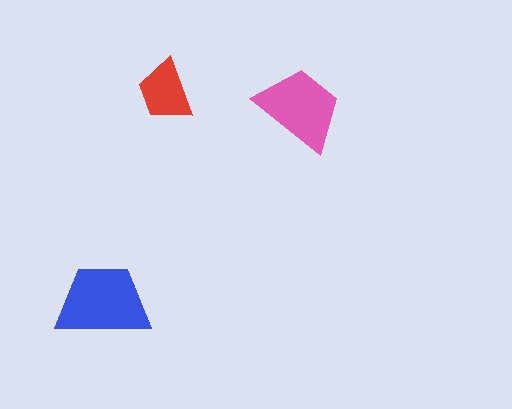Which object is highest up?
The red trapezoid is topmost.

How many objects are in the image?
There are 3 objects in the image.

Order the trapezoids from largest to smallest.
the blue one, the pink one, the red one.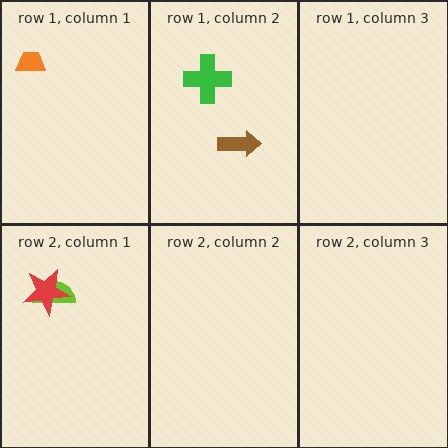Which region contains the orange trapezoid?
The row 1, column 1 region.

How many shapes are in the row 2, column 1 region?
2.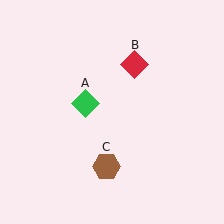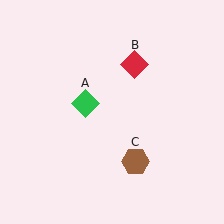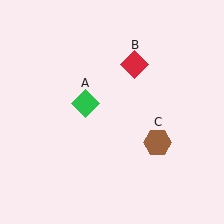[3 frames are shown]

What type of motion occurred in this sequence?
The brown hexagon (object C) rotated counterclockwise around the center of the scene.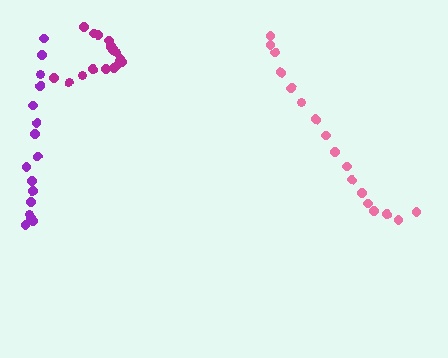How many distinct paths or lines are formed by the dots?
There are 3 distinct paths.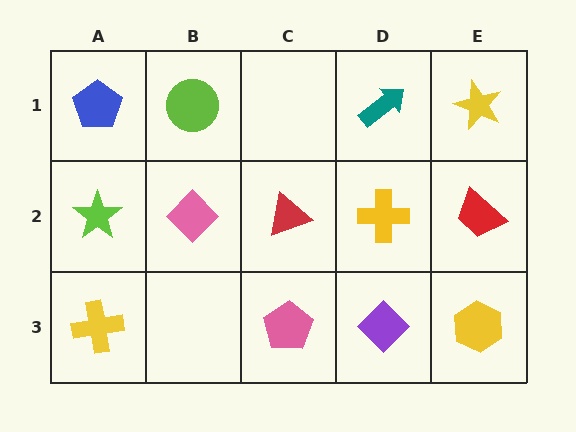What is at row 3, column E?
A yellow hexagon.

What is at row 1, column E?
A yellow star.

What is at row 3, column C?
A pink pentagon.